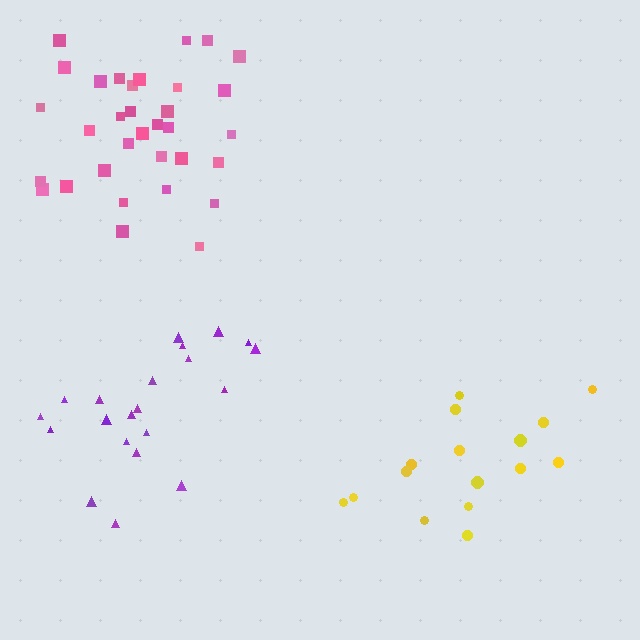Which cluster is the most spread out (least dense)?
Yellow.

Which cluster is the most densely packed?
Purple.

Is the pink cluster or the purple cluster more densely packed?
Purple.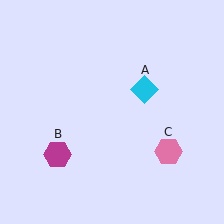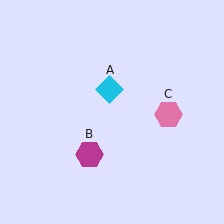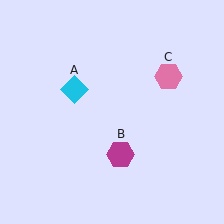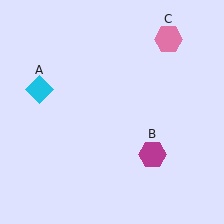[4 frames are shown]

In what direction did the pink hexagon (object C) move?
The pink hexagon (object C) moved up.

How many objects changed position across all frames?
3 objects changed position: cyan diamond (object A), magenta hexagon (object B), pink hexagon (object C).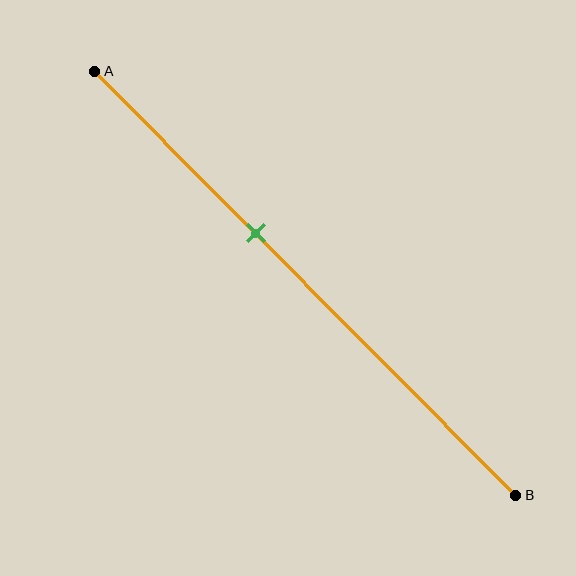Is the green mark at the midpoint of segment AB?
No, the mark is at about 40% from A, not at the 50% midpoint.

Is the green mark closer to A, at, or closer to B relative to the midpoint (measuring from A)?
The green mark is closer to point A than the midpoint of segment AB.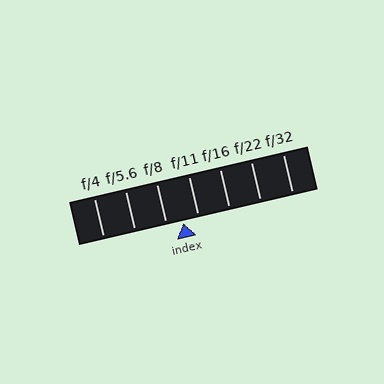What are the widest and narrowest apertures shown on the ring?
The widest aperture shown is f/4 and the narrowest is f/32.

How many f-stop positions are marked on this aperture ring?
There are 7 f-stop positions marked.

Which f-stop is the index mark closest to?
The index mark is closest to f/11.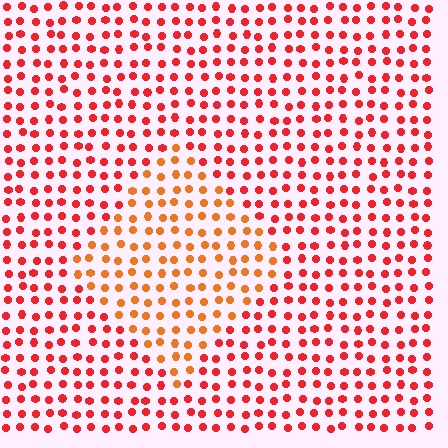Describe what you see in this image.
The image is filled with small red elements in a uniform arrangement. A diamond-shaped region is visible where the elements are tinted to a slightly different hue, forming a subtle color boundary.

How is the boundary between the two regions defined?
The boundary is defined purely by a slight shift in hue (about 29 degrees). Spacing, size, and orientation are identical on both sides.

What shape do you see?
I see a diamond.